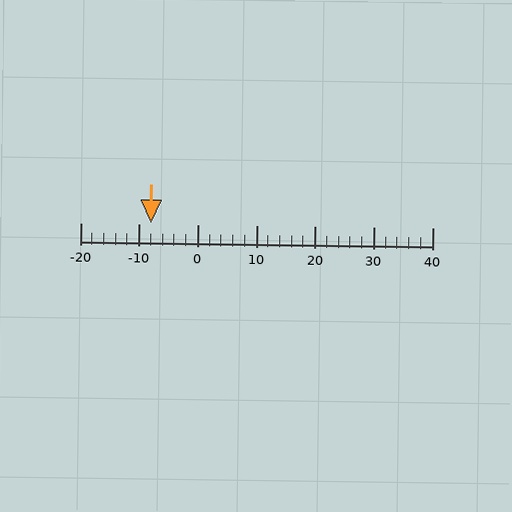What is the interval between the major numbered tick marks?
The major tick marks are spaced 10 units apart.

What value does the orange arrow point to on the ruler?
The orange arrow points to approximately -8.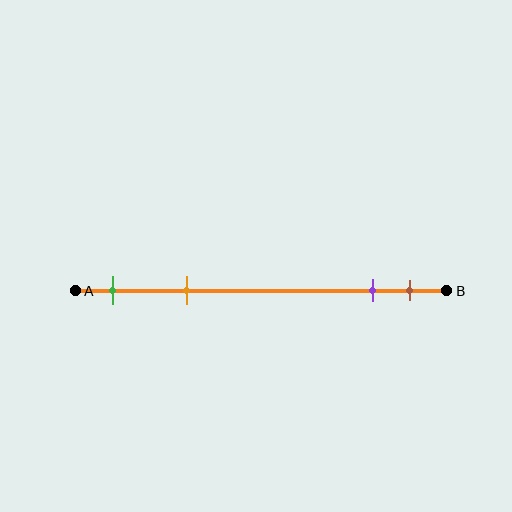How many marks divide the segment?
There are 4 marks dividing the segment.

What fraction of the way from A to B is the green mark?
The green mark is approximately 10% (0.1) of the way from A to B.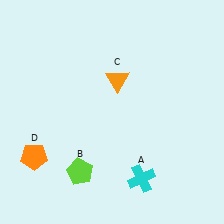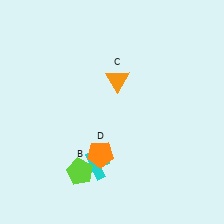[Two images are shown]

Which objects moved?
The objects that moved are: the cyan cross (A), the orange pentagon (D).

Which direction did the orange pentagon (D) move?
The orange pentagon (D) moved right.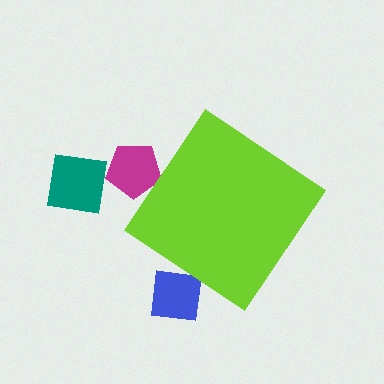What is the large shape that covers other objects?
A lime diamond.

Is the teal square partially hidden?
No, the teal square is fully visible.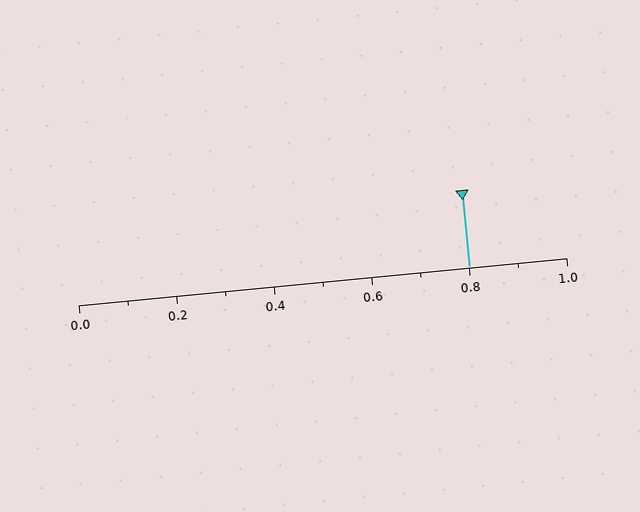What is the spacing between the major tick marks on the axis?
The major ticks are spaced 0.2 apart.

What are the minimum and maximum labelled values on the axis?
The axis runs from 0.0 to 1.0.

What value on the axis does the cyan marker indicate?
The marker indicates approximately 0.8.